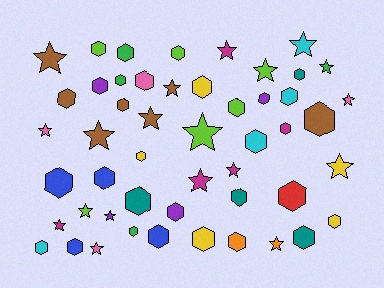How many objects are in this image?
There are 50 objects.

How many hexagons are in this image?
There are 31 hexagons.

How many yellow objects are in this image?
There are 5 yellow objects.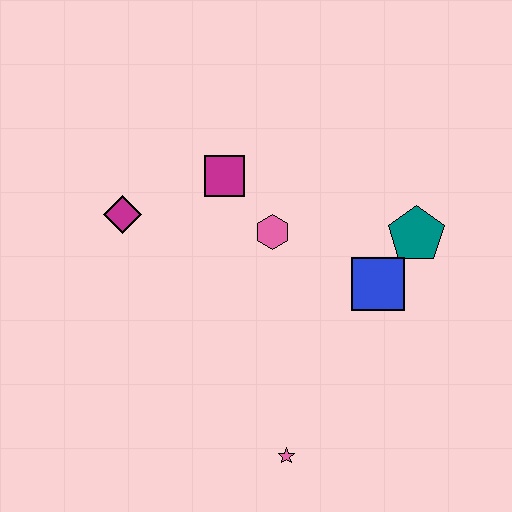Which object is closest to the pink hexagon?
The magenta square is closest to the pink hexagon.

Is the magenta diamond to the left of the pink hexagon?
Yes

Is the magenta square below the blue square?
No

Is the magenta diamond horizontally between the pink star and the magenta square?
No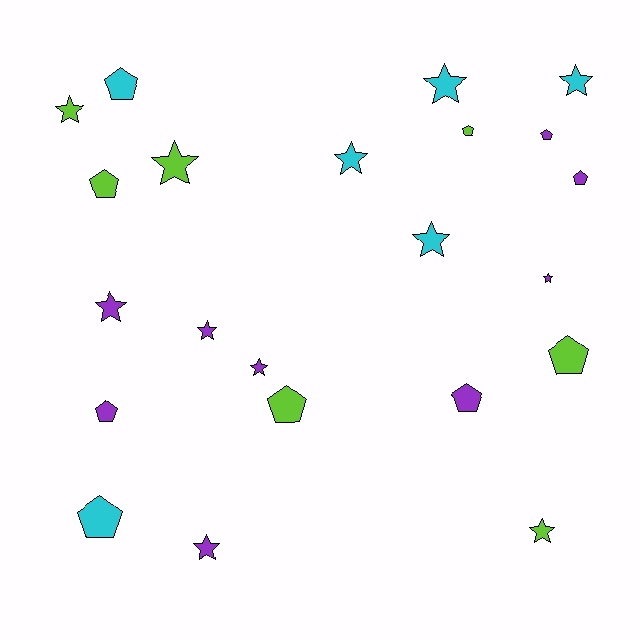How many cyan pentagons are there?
There are 2 cyan pentagons.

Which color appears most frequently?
Purple, with 9 objects.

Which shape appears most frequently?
Star, with 12 objects.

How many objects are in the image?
There are 22 objects.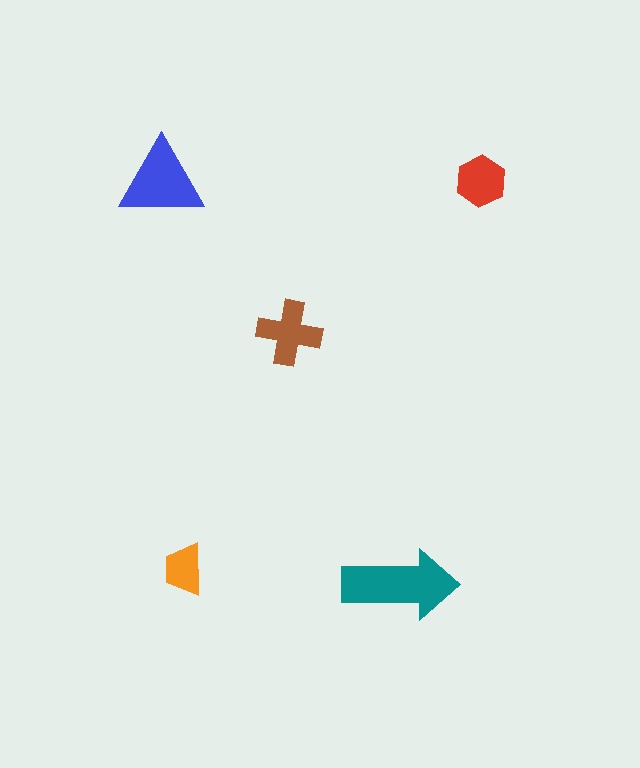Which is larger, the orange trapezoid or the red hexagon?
The red hexagon.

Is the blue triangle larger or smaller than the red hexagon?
Larger.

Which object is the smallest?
The orange trapezoid.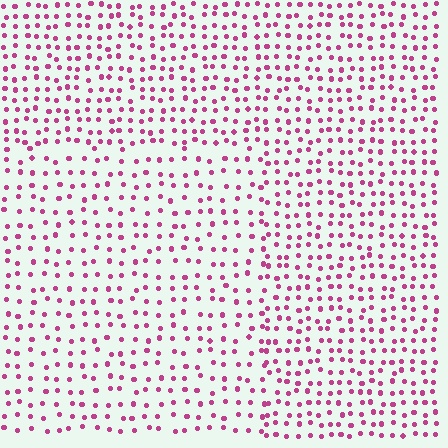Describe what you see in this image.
The image contains small magenta elements arranged at two different densities. A rectangle-shaped region is visible where the elements are less densely packed than the surrounding area.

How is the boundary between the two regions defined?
The boundary is defined by a change in element density (approximately 1.5x ratio). All elements are the same color, size, and shape.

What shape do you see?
I see a rectangle.